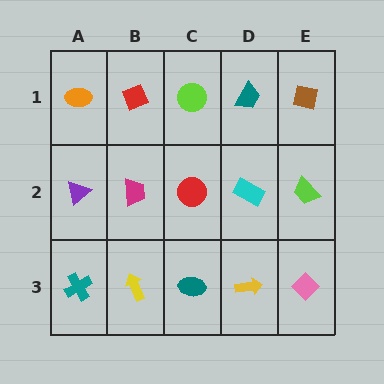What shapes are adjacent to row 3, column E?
A lime trapezoid (row 2, column E), a yellow arrow (row 3, column D).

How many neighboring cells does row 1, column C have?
3.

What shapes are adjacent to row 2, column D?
A teal trapezoid (row 1, column D), a yellow arrow (row 3, column D), a red circle (row 2, column C), a lime trapezoid (row 2, column E).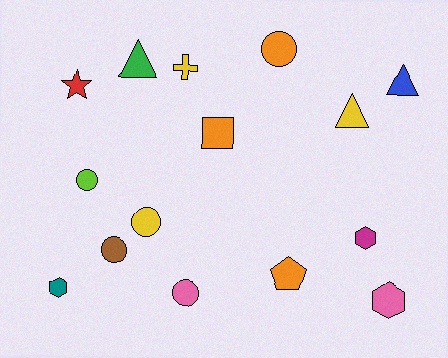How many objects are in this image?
There are 15 objects.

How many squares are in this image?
There is 1 square.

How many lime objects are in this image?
There is 1 lime object.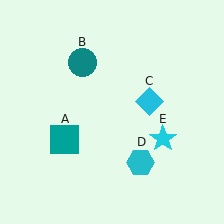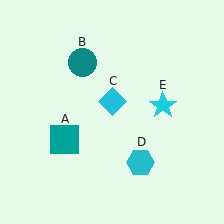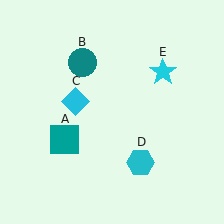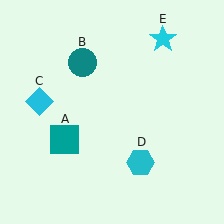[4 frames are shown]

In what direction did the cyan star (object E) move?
The cyan star (object E) moved up.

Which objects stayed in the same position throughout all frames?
Teal square (object A) and teal circle (object B) and cyan hexagon (object D) remained stationary.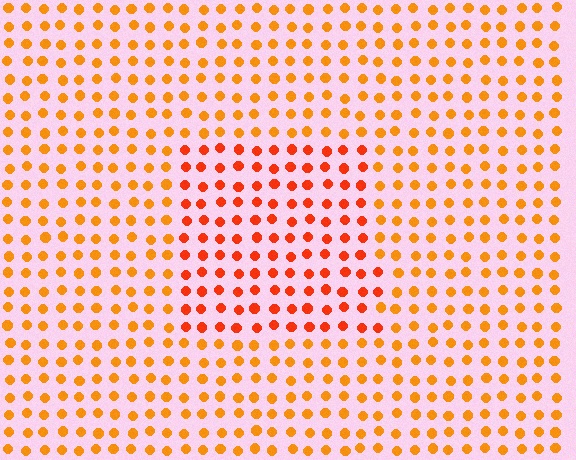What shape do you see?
I see a rectangle.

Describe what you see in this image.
The image is filled with small orange elements in a uniform arrangement. A rectangle-shaped region is visible where the elements are tinted to a slightly different hue, forming a subtle color boundary.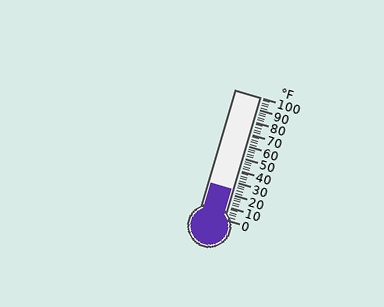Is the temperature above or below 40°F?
The temperature is below 40°F.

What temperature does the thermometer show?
The thermometer shows approximately 24°F.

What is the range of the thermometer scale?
The thermometer scale ranges from 0°F to 100°F.